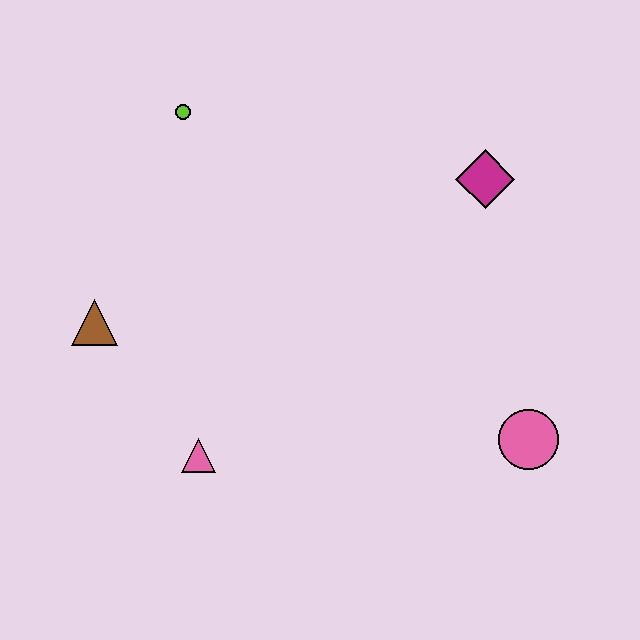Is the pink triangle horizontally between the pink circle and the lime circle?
Yes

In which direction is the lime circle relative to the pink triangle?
The lime circle is above the pink triangle.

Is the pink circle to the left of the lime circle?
No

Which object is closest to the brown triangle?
The pink triangle is closest to the brown triangle.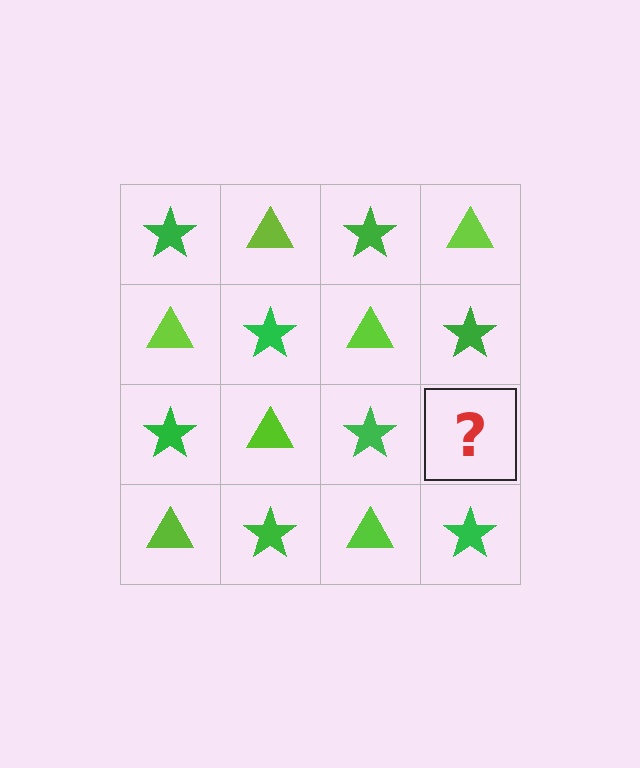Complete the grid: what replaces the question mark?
The question mark should be replaced with a lime triangle.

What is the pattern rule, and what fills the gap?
The rule is that it alternates green star and lime triangle in a checkerboard pattern. The gap should be filled with a lime triangle.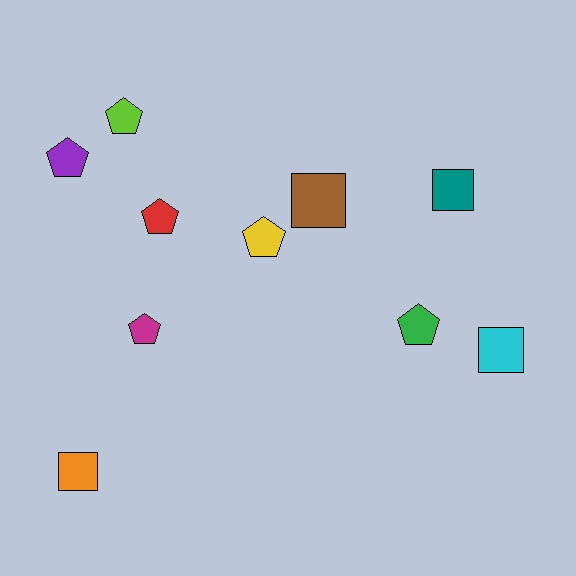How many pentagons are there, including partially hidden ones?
There are 6 pentagons.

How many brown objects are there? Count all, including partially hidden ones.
There is 1 brown object.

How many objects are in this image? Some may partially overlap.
There are 10 objects.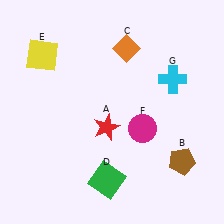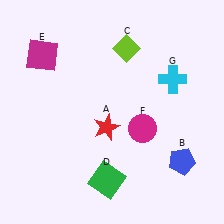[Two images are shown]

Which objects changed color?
B changed from brown to blue. C changed from orange to lime. E changed from yellow to magenta.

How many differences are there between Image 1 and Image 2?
There are 3 differences between the two images.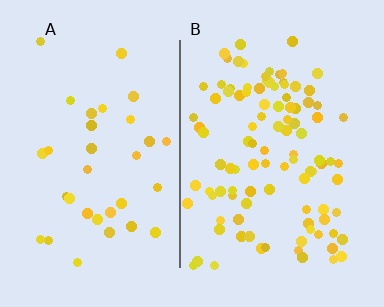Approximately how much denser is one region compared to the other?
Approximately 3.0× — region B over region A.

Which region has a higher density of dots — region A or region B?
B (the right).